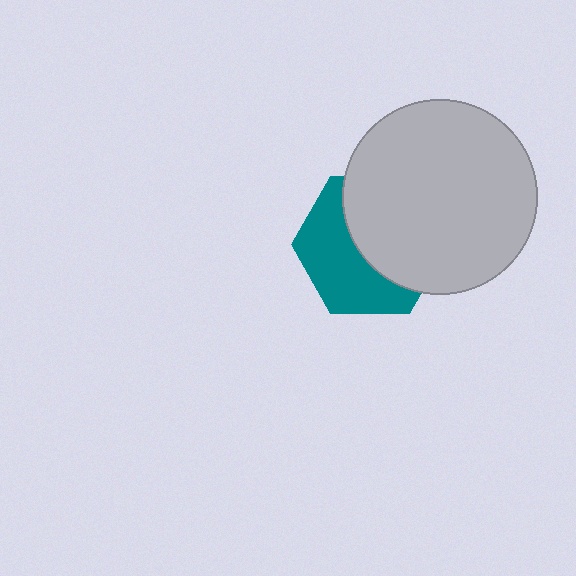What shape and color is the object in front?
The object in front is a light gray circle.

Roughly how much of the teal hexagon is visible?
About half of it is visible (roughly 47%).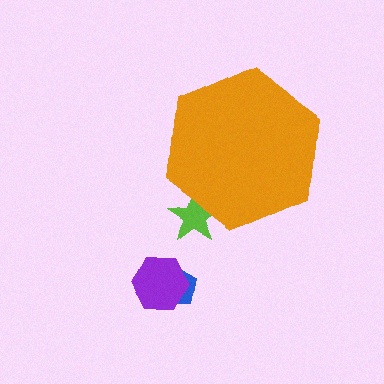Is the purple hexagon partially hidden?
No, the purple hexagon is fully visible.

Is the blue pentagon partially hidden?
No, the blue pentagon is fully visible.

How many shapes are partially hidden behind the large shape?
1 shape is partially hidden.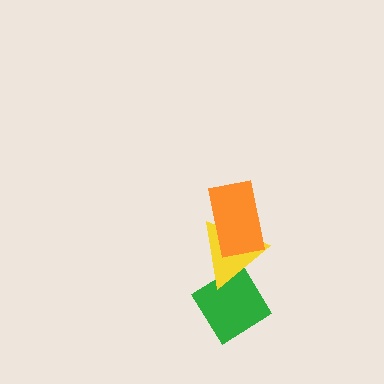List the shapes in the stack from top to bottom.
From top to bottom: the orange rectangle, the yellow triangle, the green diamond.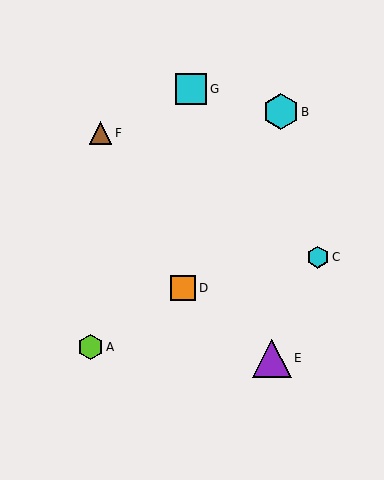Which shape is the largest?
The purple triangle (labeled E) is the largest.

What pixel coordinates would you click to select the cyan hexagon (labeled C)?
Click at (318, 257) to select the cyan hexagon C.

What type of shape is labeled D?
Shape D is an orange square.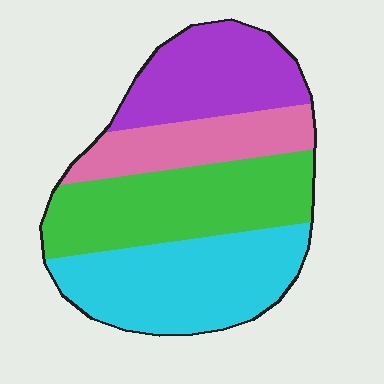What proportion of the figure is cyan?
Cyan covers about 30% of the figure.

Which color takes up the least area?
Pink, at roughly 15%.